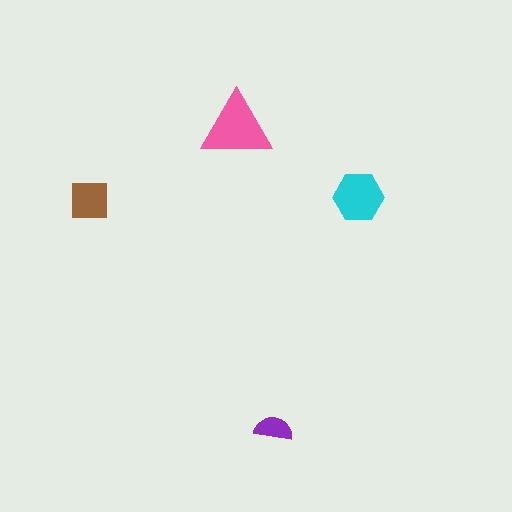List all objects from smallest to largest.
The purple semicircle, the brown square, the cyan hexagon, the pink triangle.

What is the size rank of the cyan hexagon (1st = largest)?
2nd.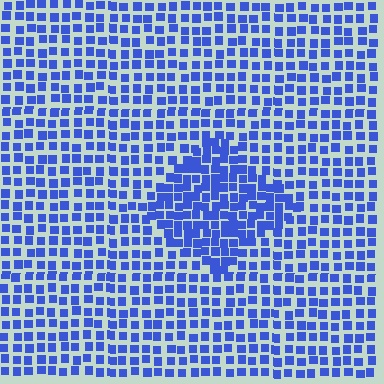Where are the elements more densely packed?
The elements are more densely packed inside the diamond boundary.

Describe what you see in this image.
The image contains small blue elements arranged at two different densities. A diamond-shaped region is visible where the elements are more densely packed than the surrounding area.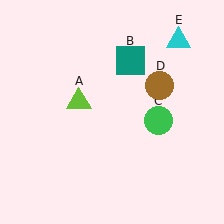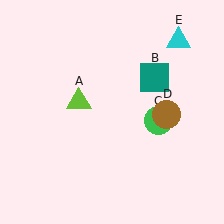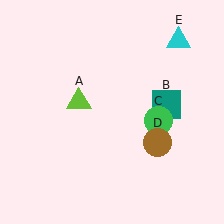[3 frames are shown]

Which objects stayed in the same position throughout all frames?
Lime triangle (object A) and green circle (object C) and cyan triangle (object E) remained stationary.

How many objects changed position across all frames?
2 objects changed position: teal square (object B), brown circle (object D).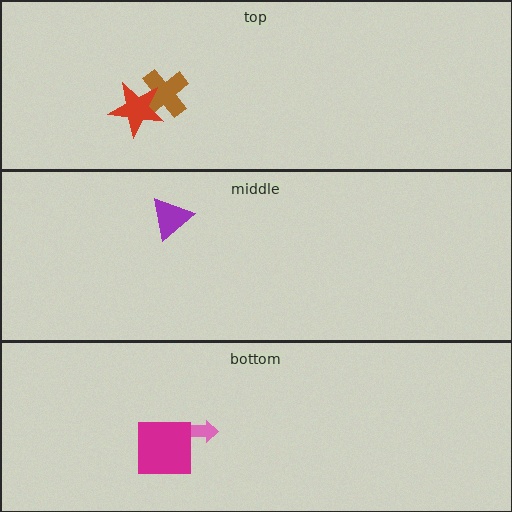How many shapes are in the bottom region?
2.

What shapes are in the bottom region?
The pink arrow, the magenta square.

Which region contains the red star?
The top region.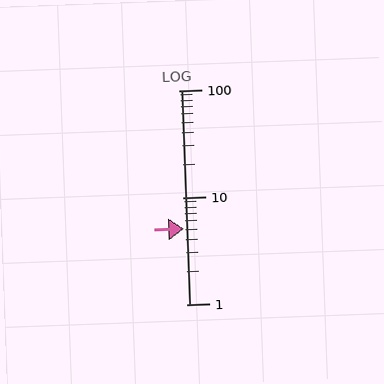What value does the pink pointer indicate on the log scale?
The pointer indicates approximately 5.1.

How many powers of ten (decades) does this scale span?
The scale spans 2 decades, from 1 to 100.